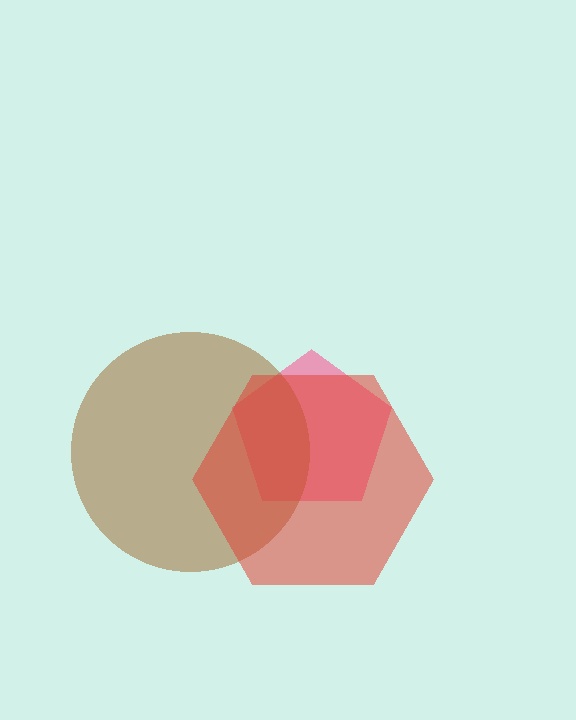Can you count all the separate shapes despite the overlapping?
Yes, there are 3 separate shapes.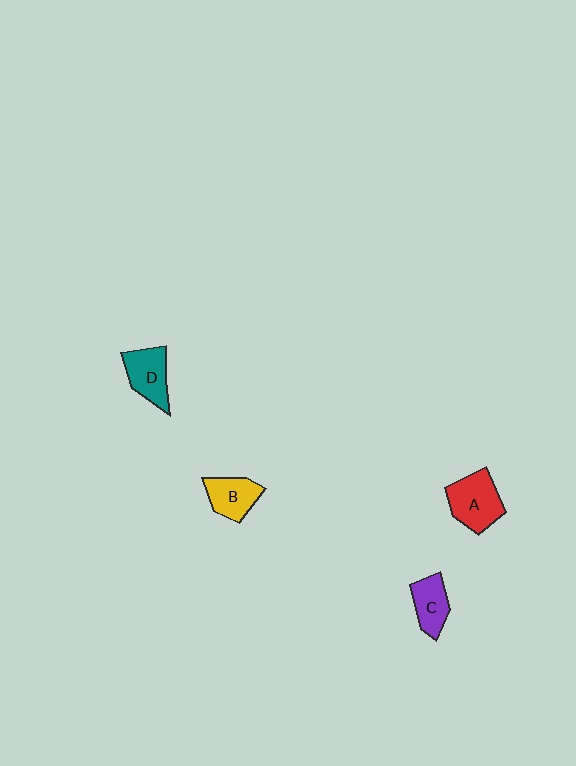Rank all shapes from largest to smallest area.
From largest to smallest: A (red), D (teal), B (yellow), C (purple).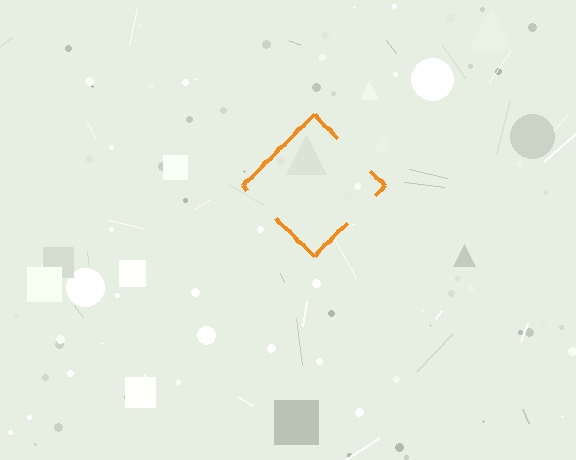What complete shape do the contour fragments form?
The contour fragments form a diamond.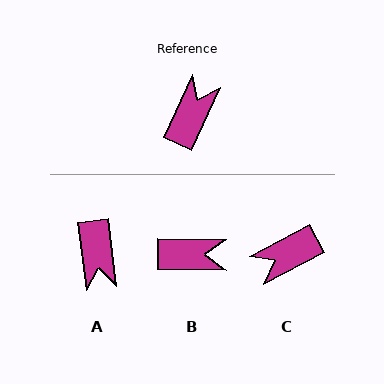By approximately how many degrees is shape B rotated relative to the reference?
Approximately 66 degrees clockwise.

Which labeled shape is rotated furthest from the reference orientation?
A, about 149 degrees away.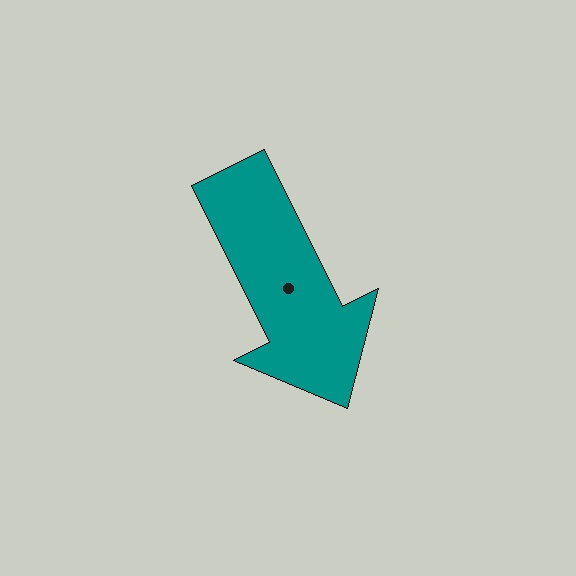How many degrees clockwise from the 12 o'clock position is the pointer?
Approximately 154 degrees.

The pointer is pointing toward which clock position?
Roughly 5 o'clock.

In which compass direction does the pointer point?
Southeast.